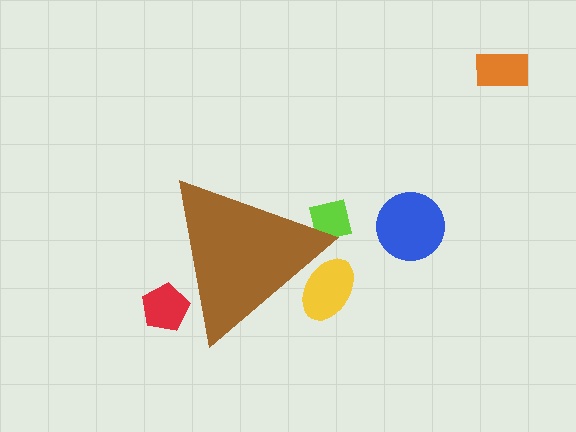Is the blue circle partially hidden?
No, the blue circle is fully visible.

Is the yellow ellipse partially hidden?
Yes, the yellow ellipse is partially hidden behind the brown triangle.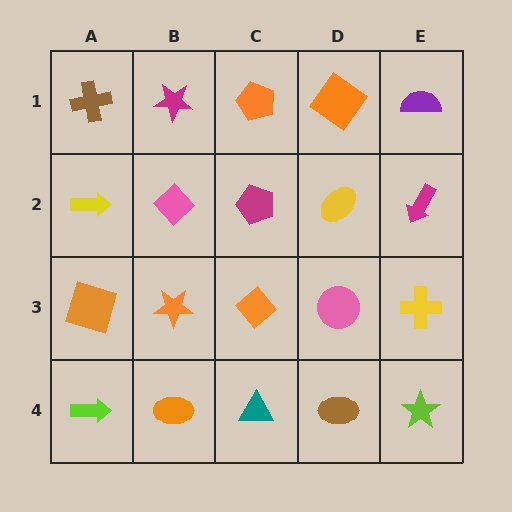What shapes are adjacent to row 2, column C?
An orange pentagon (row 1, column C), an orange diamond (row 3, column C), a pink diamond (row 2, column B), a yellow ellipse (row 2, column D).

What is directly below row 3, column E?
A lime star.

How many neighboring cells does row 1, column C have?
3.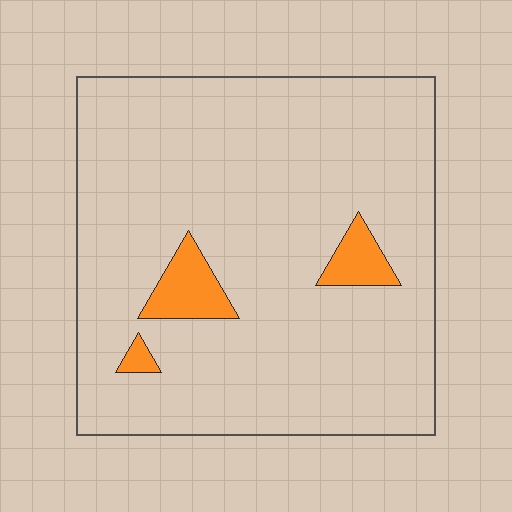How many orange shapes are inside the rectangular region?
3.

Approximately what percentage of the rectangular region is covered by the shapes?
Approximately 5%.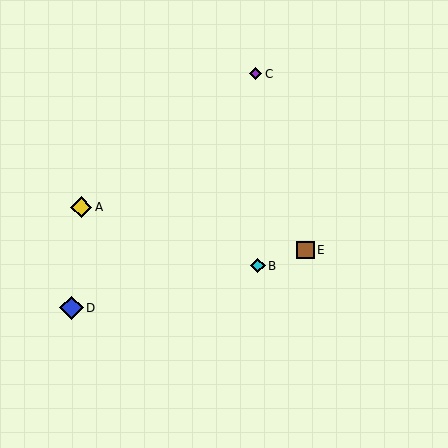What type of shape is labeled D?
Shape D is a blue diamond.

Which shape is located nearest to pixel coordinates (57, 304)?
The blue diamond (labeled D) at (71, 308) is nearest to that location.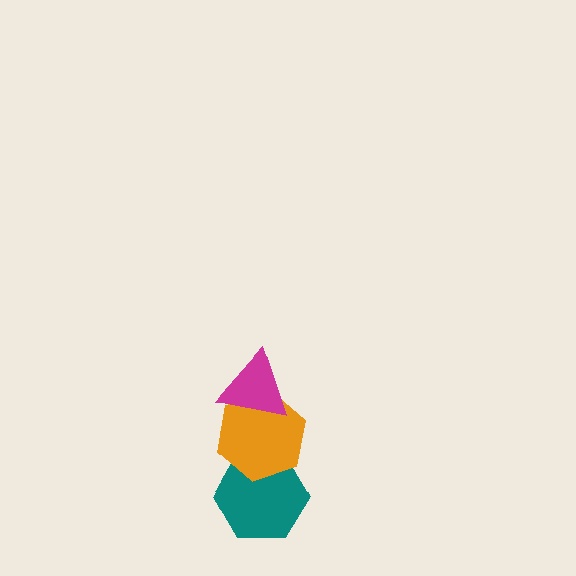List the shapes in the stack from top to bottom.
From top to bottom: the magenta triangle, the orange hexagon, the teal hexagon.